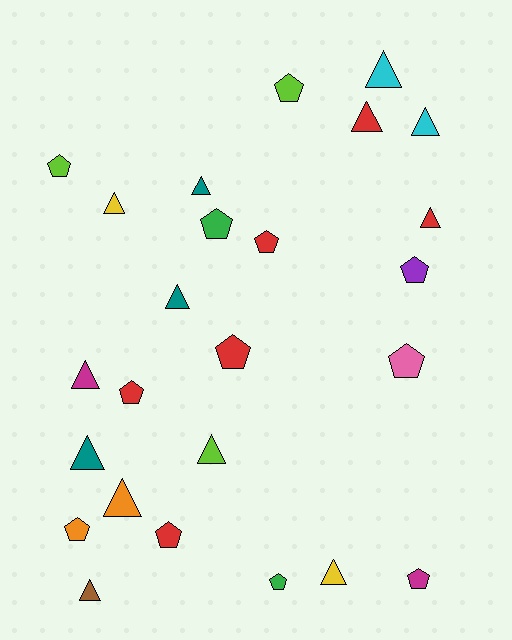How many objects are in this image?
There are 25 objects.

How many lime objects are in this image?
There are 3 lime objects.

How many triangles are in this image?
There are 13 triangles.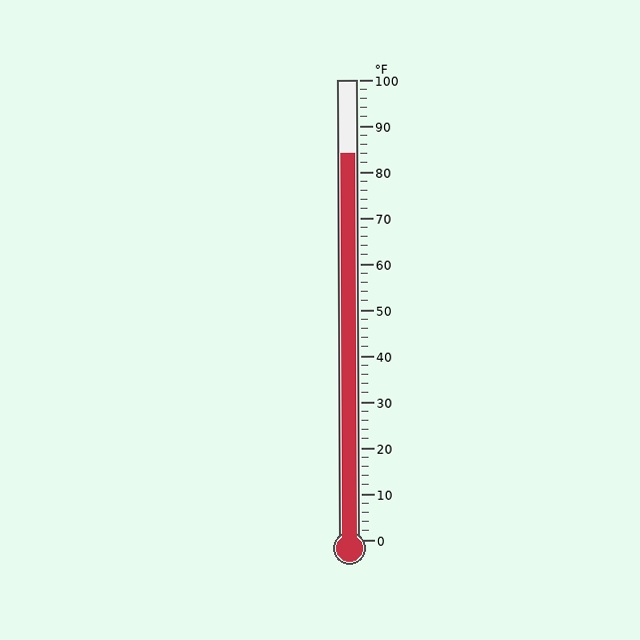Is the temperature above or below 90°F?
The temperature is below 90°F.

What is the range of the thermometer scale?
The thermometer scale ranges from 0°F to 100°F.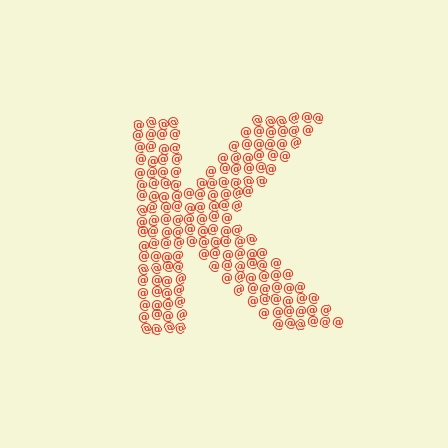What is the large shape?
The large shape is the letter K.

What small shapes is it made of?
It is made of small at signs.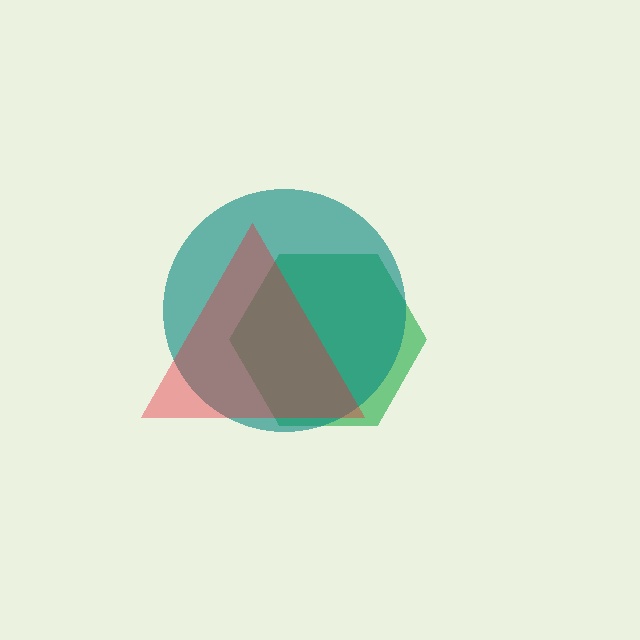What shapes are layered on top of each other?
The layered shapes are: a green hexagon, a teal circle, a red triangle.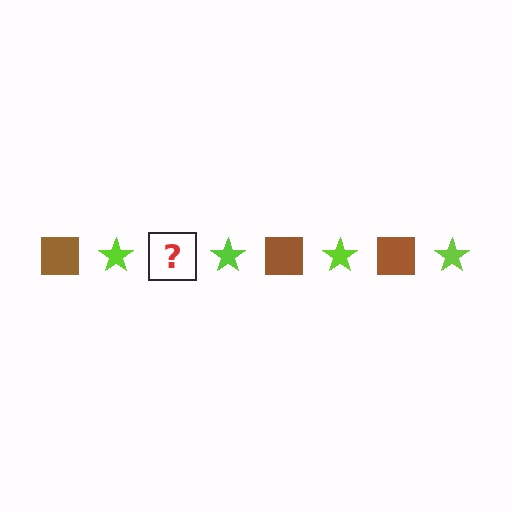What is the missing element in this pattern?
The missing element is a brown square.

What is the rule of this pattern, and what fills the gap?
The rule is that the pattern alternates between brown square and lime star. The gap should be filled with a brown square.